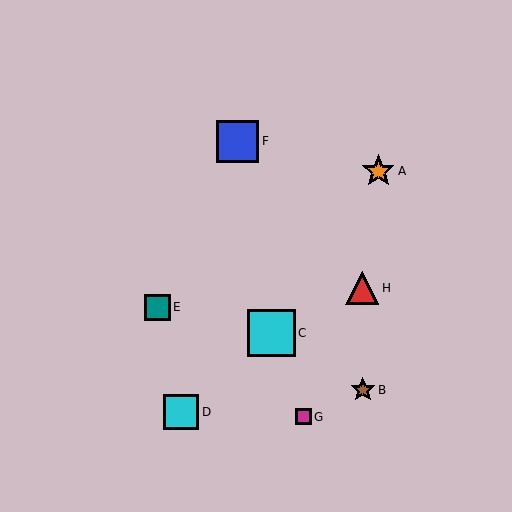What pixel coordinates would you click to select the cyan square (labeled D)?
Click at (181, 412) to select the cyan square D.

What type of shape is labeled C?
Shape C is a cyan square.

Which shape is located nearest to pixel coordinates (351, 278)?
The red triangle (labeled H) at (362, 288) is nearest to that location.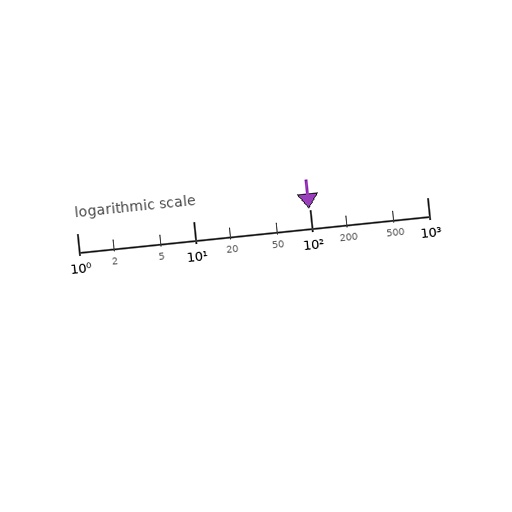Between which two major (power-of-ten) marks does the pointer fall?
The pointer is between 10 and 100.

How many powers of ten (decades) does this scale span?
The scale spans 3 decades, from 1 to 1000.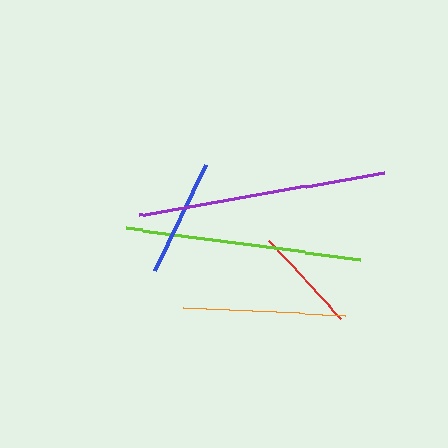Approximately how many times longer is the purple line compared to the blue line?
The purple line is approximately 2.1 times the length of the blue line.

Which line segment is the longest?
The purple line is the longest at approximately 249 pixels.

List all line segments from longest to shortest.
From longest to shortest: purple, lime, orange, blue, red.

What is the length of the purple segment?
The purple segment is approximately 249 pixels long.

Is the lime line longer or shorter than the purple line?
The purple line is longer than the lime line.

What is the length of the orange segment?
The orange segment is approximately 162 pixels long.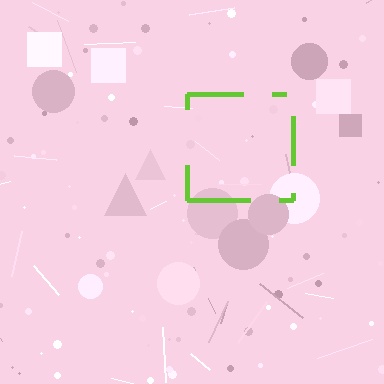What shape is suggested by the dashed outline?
The dashed outline suggests a square.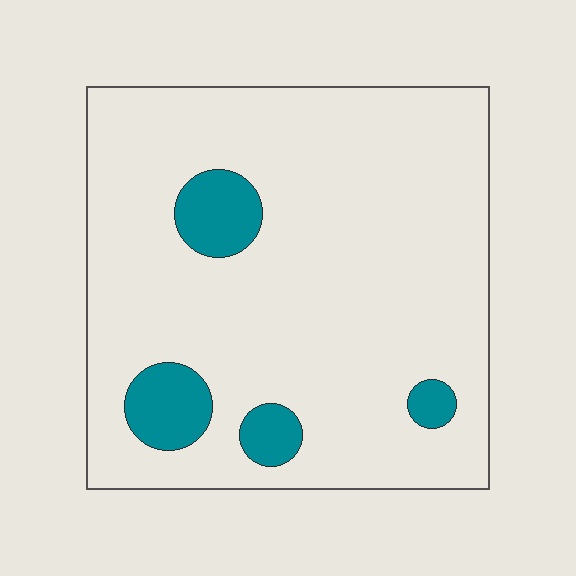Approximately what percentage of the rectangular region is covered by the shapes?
Approximately 10%.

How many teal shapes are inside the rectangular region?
4.